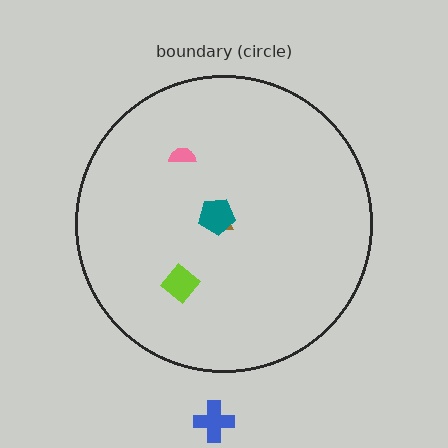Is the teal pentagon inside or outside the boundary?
Inside.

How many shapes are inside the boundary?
4 inside, 1 outside.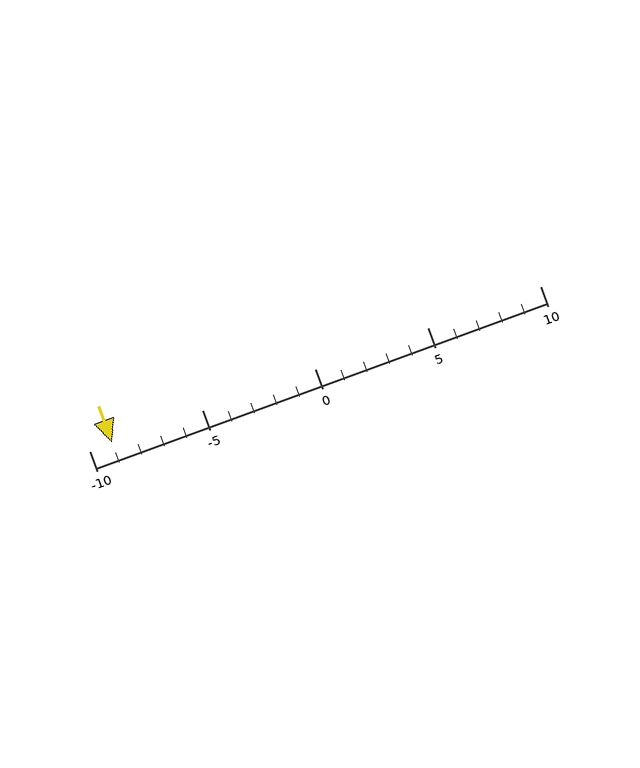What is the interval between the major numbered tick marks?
The major tick marks are spaced 5 units apart.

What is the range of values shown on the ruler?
The ruler shows values from -10 to 10.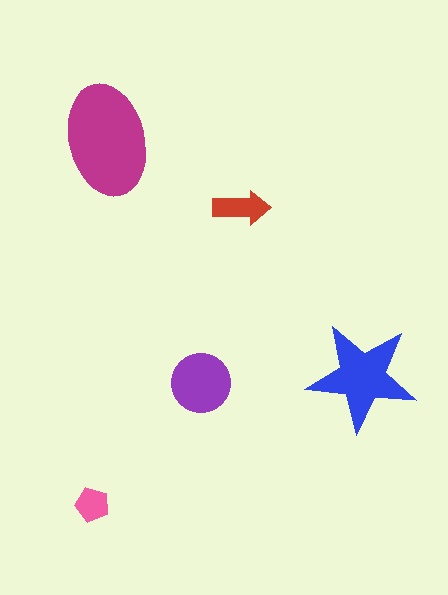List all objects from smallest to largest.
The pink pentagon, the red arrow, the purple circle, the blue star, the magenta ellipse.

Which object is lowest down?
The pink pentagon is bottommost.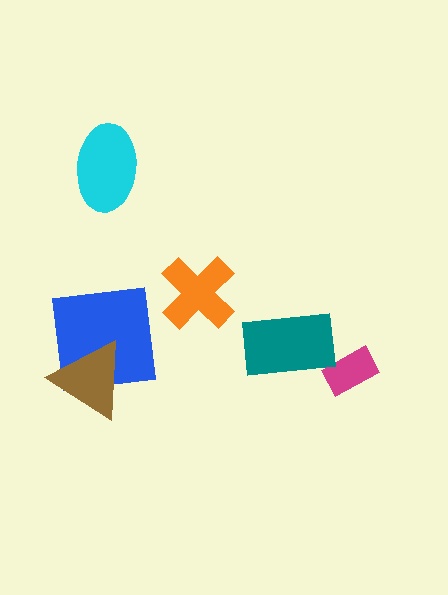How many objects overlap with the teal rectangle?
0 objects overlap with the teal rectangle.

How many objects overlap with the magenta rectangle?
0 objects overlap with the magenta rectangle.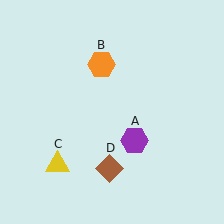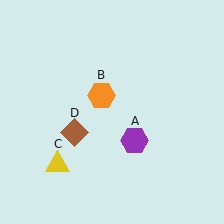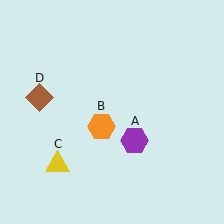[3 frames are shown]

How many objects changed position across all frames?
2 objects changed position: orange hexagon (object B), brown diamond (object D).